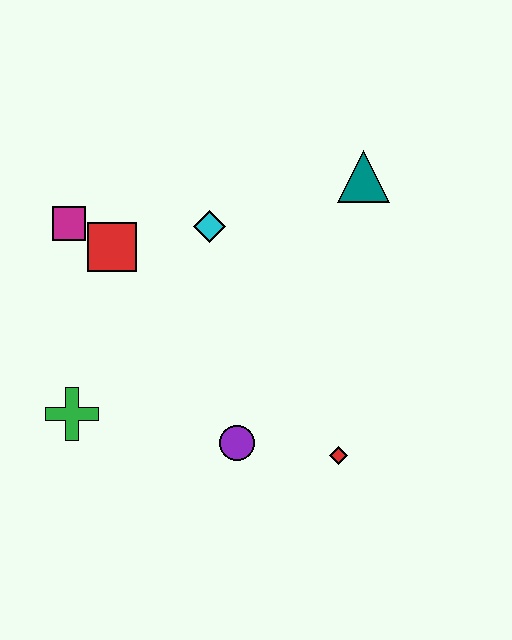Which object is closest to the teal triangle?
The cyan diamond is closest to the teal triangle.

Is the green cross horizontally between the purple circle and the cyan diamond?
No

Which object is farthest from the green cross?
The teal triangle is farthest from the green cross.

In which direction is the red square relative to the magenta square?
The red square is to the right of the magenta square.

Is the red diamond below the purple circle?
Yes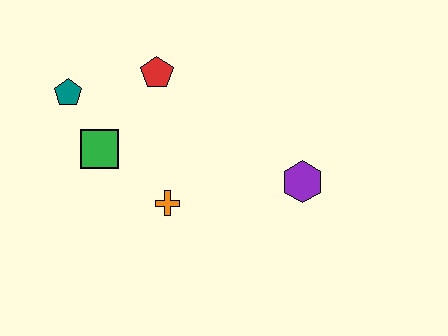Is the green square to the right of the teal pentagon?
Yes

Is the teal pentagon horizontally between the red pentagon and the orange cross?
No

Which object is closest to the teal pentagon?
The green square is closest to the teal pentagon.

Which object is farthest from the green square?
The purple hexagon is farthest from the green square.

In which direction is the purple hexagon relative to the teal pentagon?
The purple hexagon is to the right of the teal pentagon.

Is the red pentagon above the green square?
Yes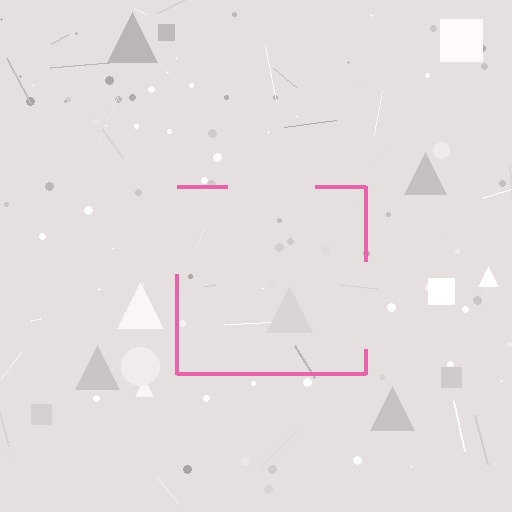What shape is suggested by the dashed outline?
The dashed outline suggests a square.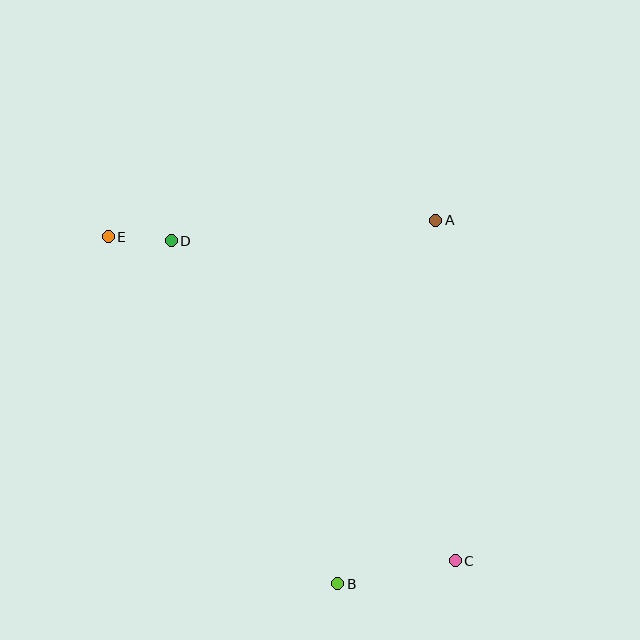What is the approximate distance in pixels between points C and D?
The distance between C and D is approximately 428 pixels.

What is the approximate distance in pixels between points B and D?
The distance between B and D is approximately 381 pixels.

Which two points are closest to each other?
Points D and E are closest to each other.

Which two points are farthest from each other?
Points C and E are farthest from each other.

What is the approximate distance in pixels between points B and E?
The distance between B and E is approximately 416 pixels.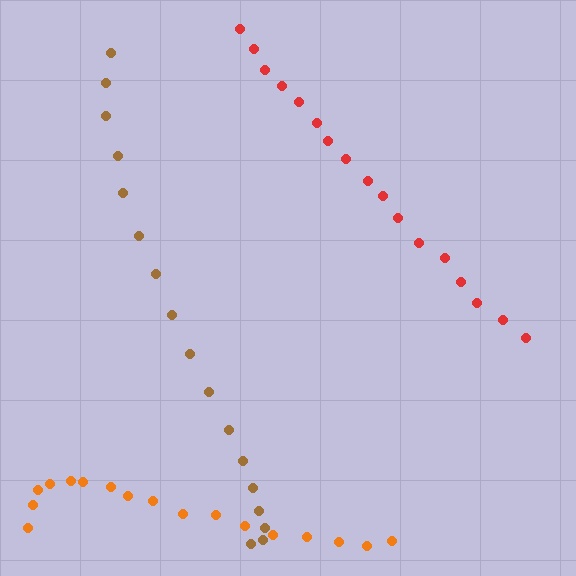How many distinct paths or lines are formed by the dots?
There are 3 distinct paths.